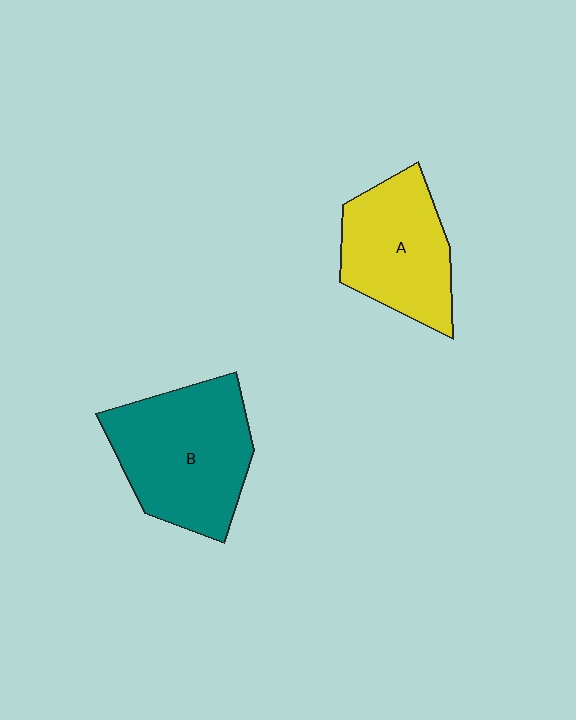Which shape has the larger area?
Shape B (teal).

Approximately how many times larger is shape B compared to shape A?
Approximately 1.3 times.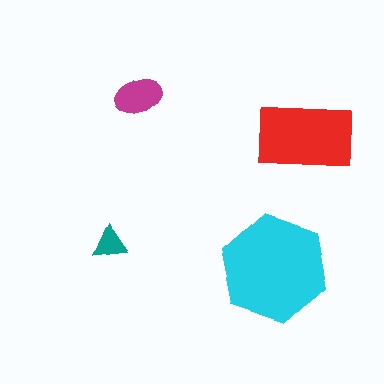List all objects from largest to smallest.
The cyan hexagon, the red rectangle, the magenta ellipse, the teal triangle.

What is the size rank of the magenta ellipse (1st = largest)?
3rd.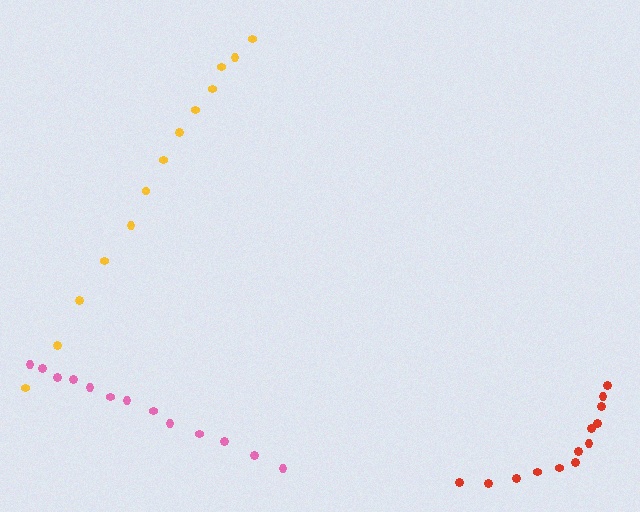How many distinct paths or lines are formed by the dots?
There are 3 distinct paths.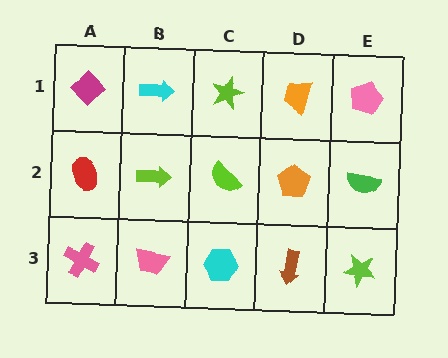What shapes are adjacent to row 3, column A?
A red ellipse (row 2, column A), a pink trapezoid (row 3, column B).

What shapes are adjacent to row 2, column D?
An orange trapezoid (row 1, column D), a brown arrow (row 3, column D), a lime semicircle (row 2, column C), a green semicircle (row 2, column E).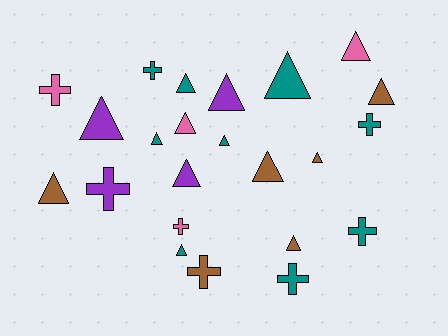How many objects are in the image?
There are 23 objects.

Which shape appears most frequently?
Triangle, with 15 objects.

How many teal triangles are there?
There are 5 teal triangles.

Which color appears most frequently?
Teal, with 9 objects.